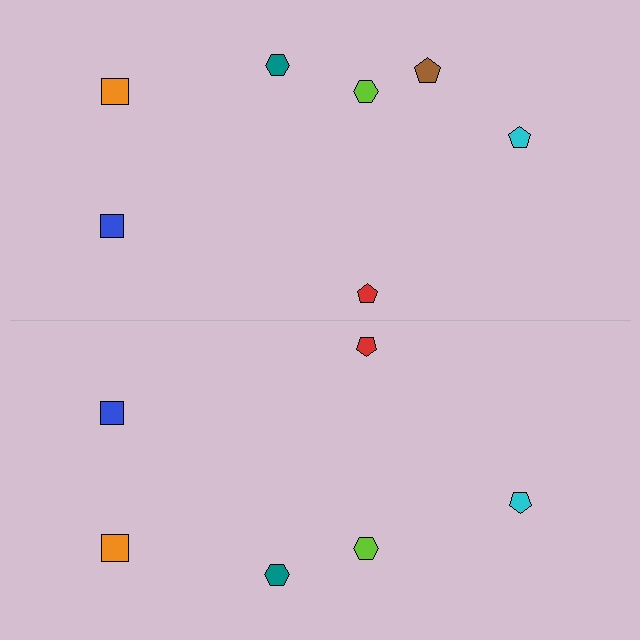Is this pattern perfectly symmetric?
No, the pattern is not perfectly symmetric. A brown pentagon is missing from the bottom side.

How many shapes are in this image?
There are 13 shapes in this image.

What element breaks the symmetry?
A brown pentagon is missing from the bottom side.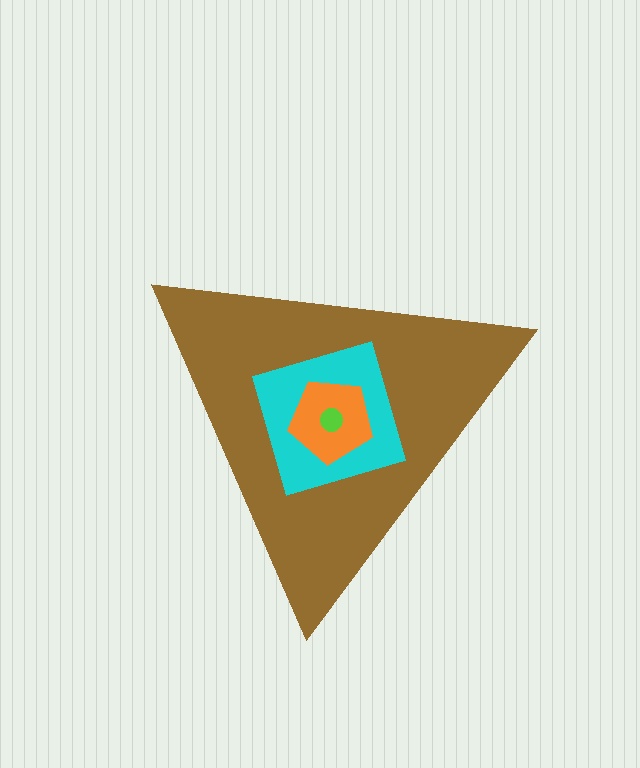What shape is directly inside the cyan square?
The orange pentagon.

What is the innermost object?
The lime circle.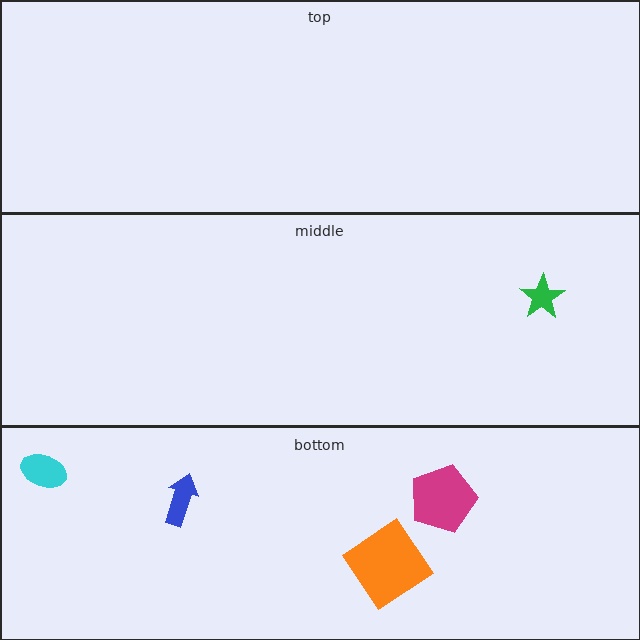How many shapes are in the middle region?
1.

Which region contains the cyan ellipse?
The bottom region.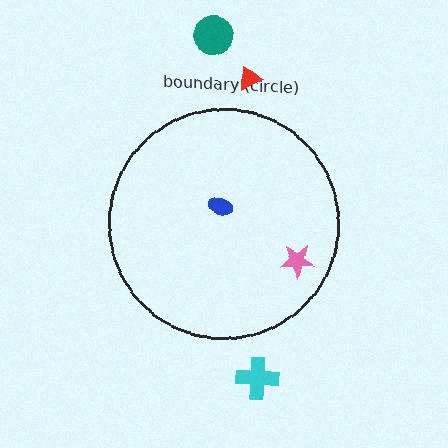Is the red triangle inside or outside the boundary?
Outside.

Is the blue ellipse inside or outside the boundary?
Inside.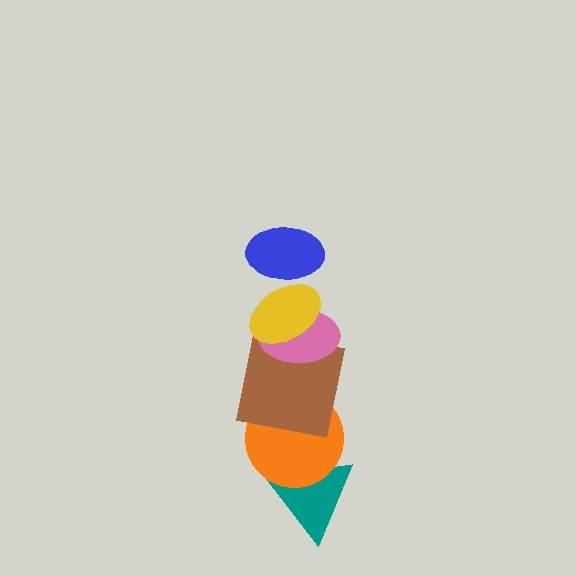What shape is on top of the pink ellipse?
The yellow ellipse is on top of the pink ellipse.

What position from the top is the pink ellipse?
The pink ellipse is 3rd from the top.